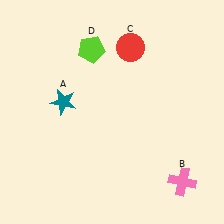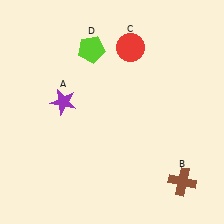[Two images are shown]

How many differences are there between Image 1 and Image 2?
There are 2 differences between the two images.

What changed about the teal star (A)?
In Image 1, A is teal. In Image 2, it changed to purple.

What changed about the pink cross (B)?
In Image 1, B is pink. In Image 2, it changed to brown.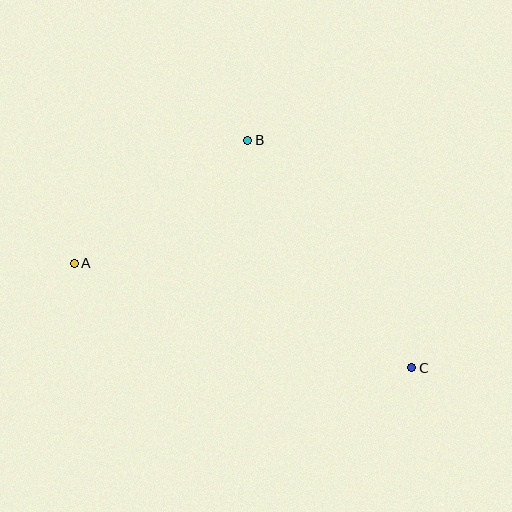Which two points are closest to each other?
Points A and B are closest to each other.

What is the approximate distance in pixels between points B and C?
The distance between B and C is approximately 280 pixels.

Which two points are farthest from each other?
Points A and C are farthest from each other.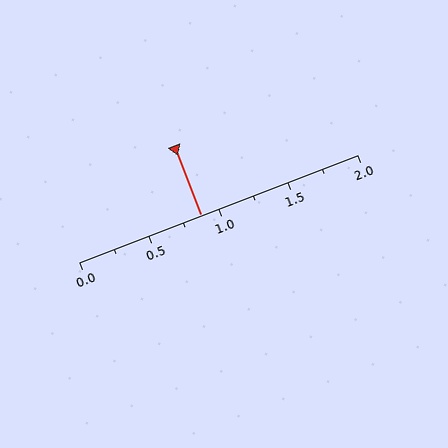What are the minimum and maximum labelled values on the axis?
The axis runs from 0.0 to 2.0.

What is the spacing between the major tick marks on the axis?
The major ticks are spaced 0.5 apart.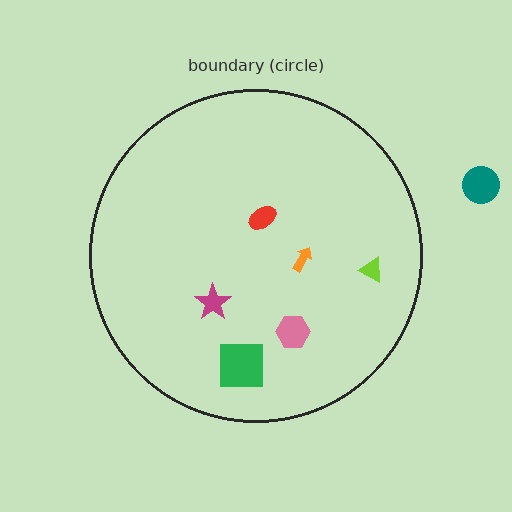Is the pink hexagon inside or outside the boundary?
Inside.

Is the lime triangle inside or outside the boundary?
Inside.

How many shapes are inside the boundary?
6 inside, 1 outside.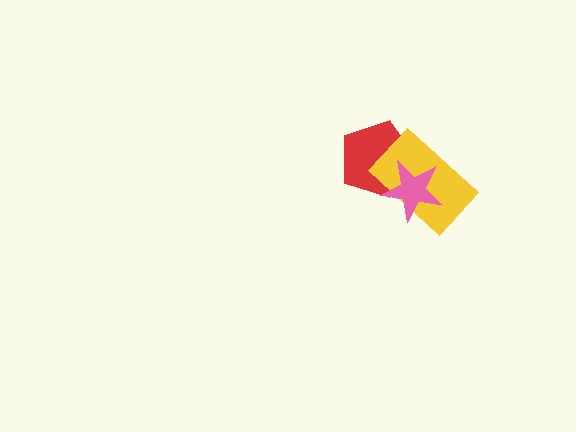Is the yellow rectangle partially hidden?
Yes, it is partially covered by another shape.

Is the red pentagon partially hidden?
Yes, it is partially covered by another shape.